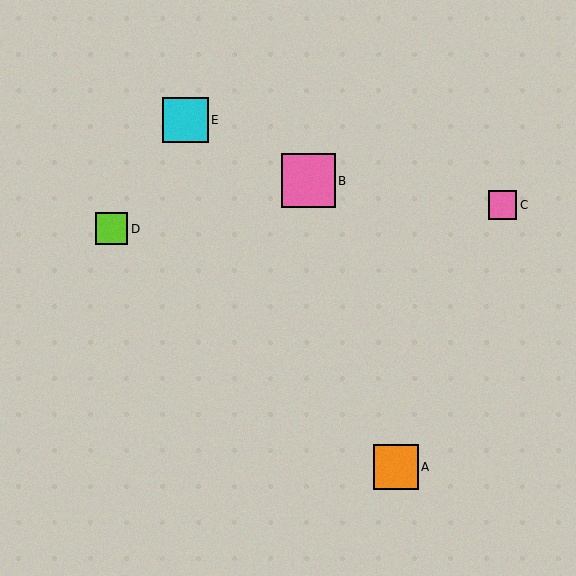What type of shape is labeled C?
Shape C is a pink square.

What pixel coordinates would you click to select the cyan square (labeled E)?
Click at (186, 120) to select the cyan square E.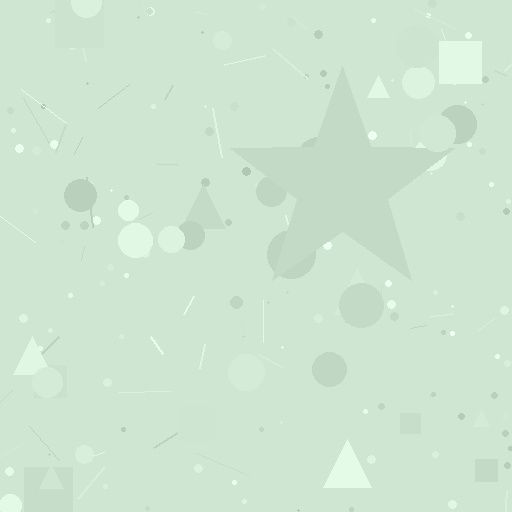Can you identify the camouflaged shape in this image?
The camouflaged shape is a star.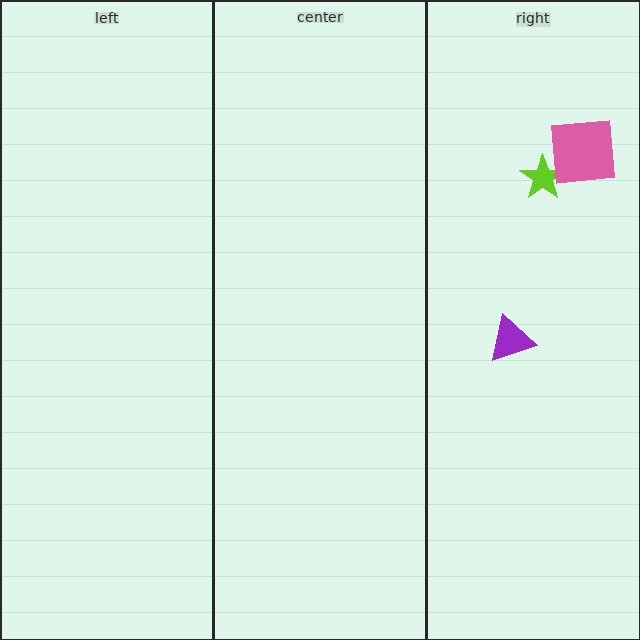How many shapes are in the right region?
3.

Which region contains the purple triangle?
The right region.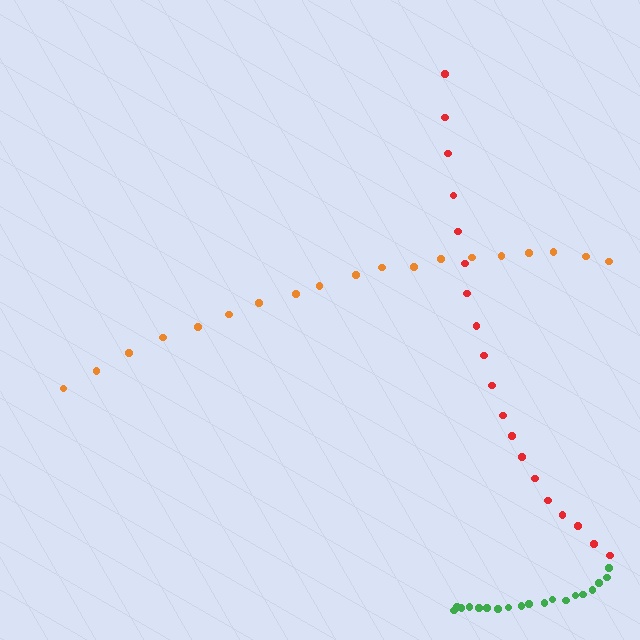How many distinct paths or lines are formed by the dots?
There are 3 distinct paths.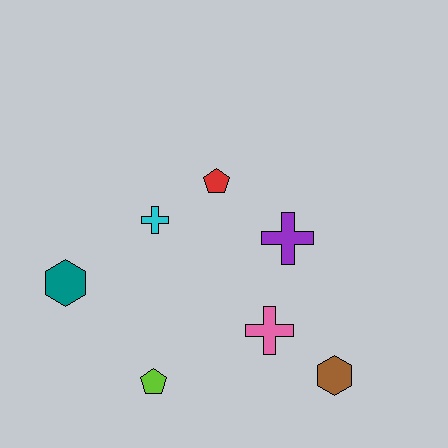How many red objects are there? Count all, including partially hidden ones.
There is 1 red object.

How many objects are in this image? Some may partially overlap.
There are 7 objects.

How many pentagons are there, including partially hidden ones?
There are 2 pentagons.